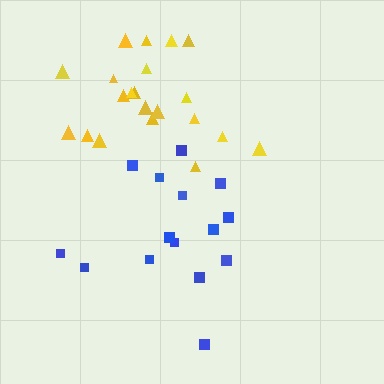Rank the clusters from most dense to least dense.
yellow, blue.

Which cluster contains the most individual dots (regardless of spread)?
Yellow (21).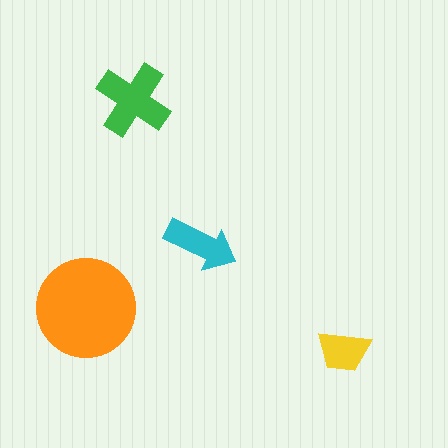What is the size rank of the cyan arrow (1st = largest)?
3rd.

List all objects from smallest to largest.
The yellow trapezoid, the cyan arrow, the green cross, the orange circle.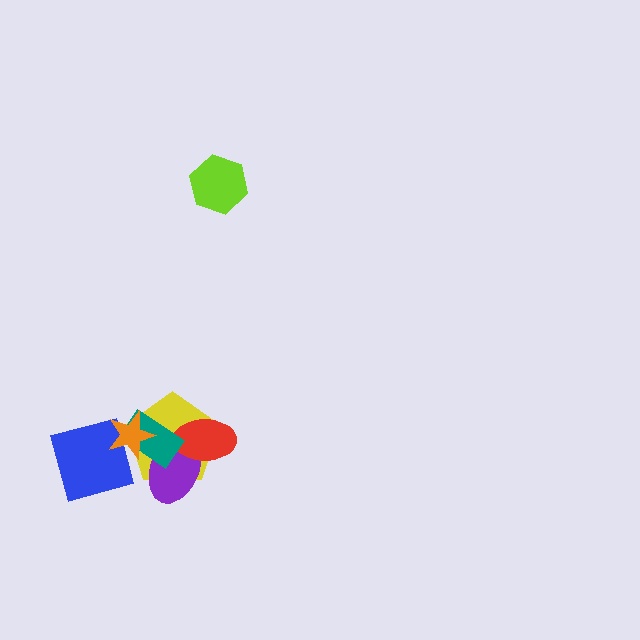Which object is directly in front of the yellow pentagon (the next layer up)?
The purple ellipse is directly in front of the yellow pentagon.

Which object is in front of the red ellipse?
The teal rectangle is in front of the red ellipse.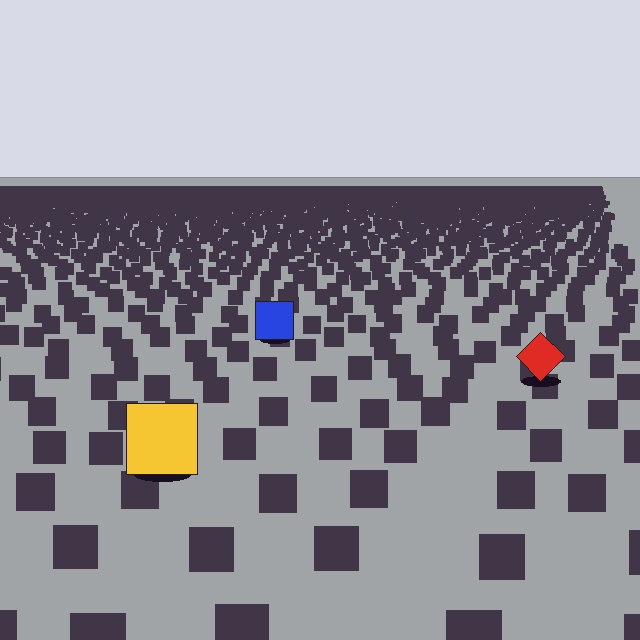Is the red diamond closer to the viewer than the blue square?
Yes. The red diamond is closer — you can tell from the texture gradient: the ground texture is coarser near it.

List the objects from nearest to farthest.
From nearest to farthest: the yellow square, the red diamond, the blue square.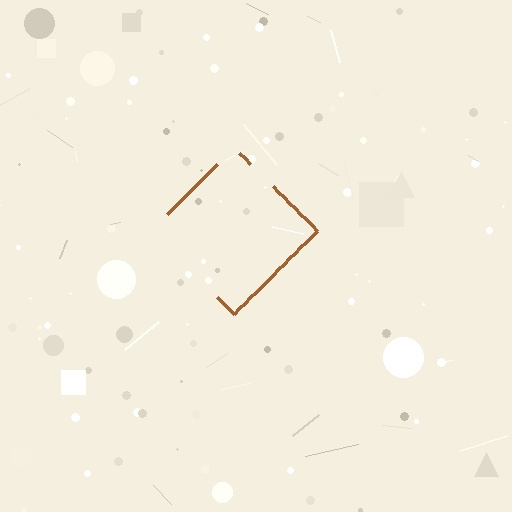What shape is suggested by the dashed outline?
The dashed outline suggests a diamond.